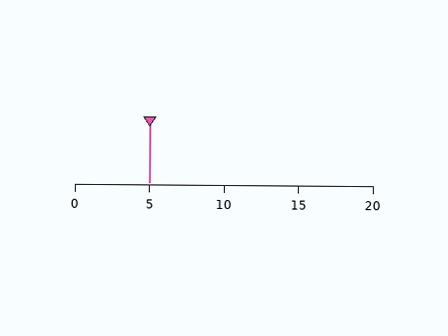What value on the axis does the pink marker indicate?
The marker indicates approximately 5.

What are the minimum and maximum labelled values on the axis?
The axis runs from 0 to 20.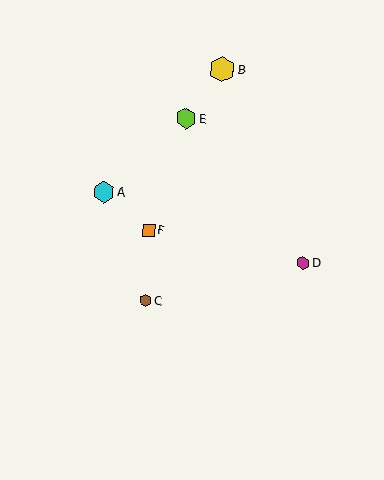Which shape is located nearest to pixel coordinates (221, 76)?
The yellow hexagon (labeled B) at (222, 70) is nearest to that location.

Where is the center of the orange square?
The center of the orange square is at (149, 230).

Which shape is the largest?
The yellow hexagon (labeled B) is the largest.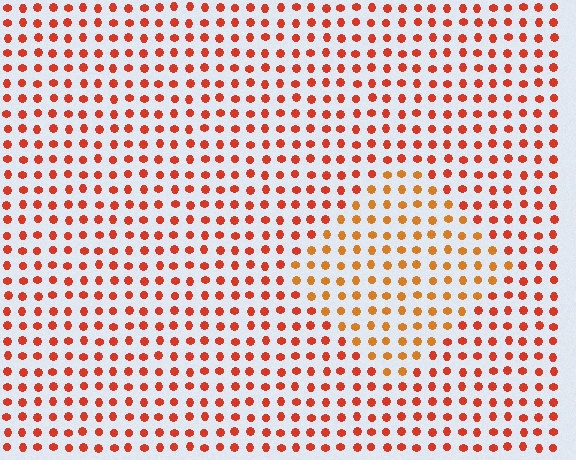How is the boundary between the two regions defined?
The boundary is defined purely by a slight shift in hue (about 25 degrees). Spacing, size, and orientation are identical on both sides.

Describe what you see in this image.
The image is filled with small red elements in a uniform arrangement. A diamond-shaped region is visible where the elements are tinted to a slightly different hue, forming a subtle color boundary.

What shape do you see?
I see a diamond.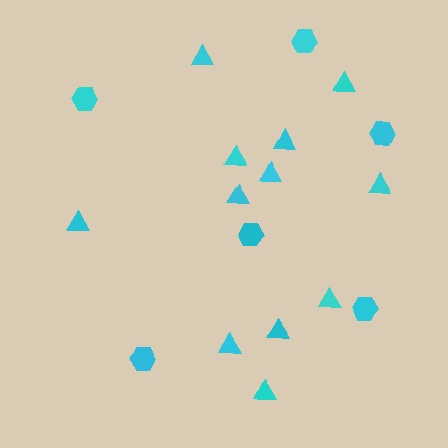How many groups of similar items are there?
There are 2 groups: one group of hexagons (6) and one group of triangles (12).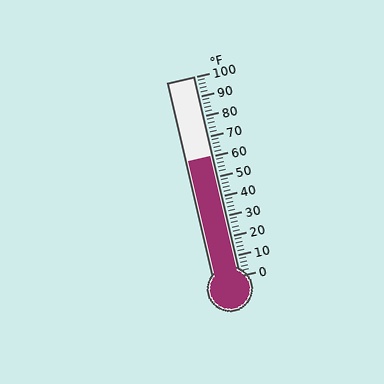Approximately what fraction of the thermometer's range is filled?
The thermometer is filled to approximately 60% of its range.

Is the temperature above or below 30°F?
The temperature is above 30°F.